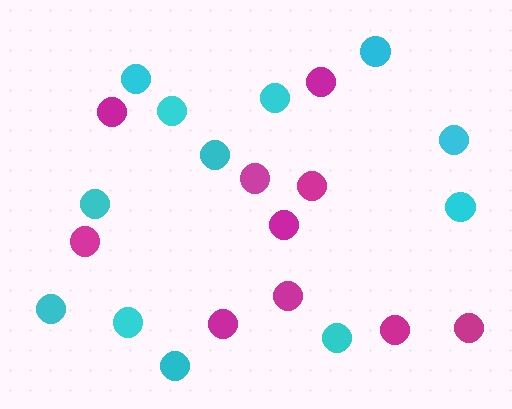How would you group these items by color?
There are 2 groups: one group of magenta circles (10) and one group of cyan circles (12).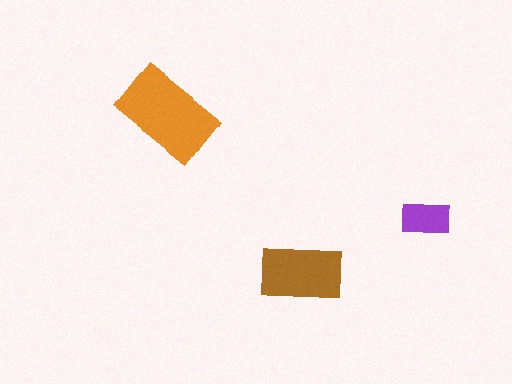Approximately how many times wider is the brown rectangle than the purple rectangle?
About 1.5 times wider.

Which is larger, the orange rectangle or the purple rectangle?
The orange one.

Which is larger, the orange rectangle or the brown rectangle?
The orange one.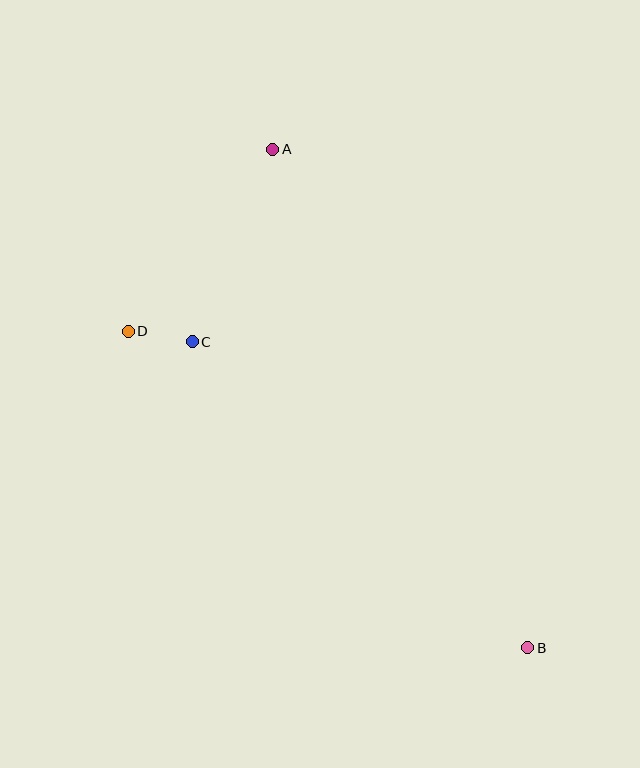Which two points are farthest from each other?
Points A and B are farthest from each other.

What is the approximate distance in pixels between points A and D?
The distance between A and D is approximately 233 pixels.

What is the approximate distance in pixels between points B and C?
The distance between B and C is approximately 454 pixels.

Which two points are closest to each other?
Points C and D are closest to each other.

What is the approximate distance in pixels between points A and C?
The distance between A and C is approximately 209 pixels.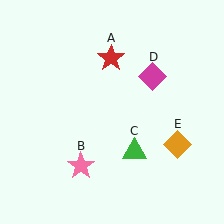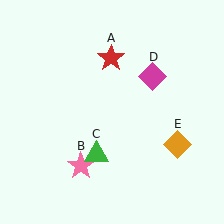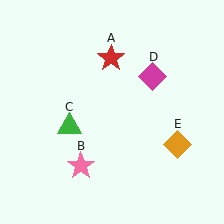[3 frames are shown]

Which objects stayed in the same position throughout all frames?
Red star (object A) and pink star (object B) and magenta diamond (object D) and orange diamond (object E) remained stationary.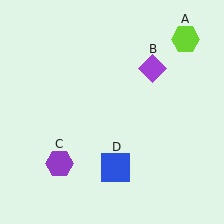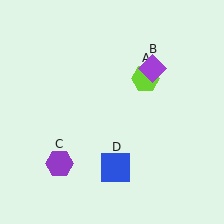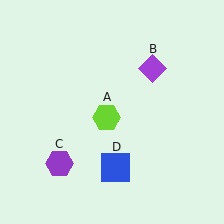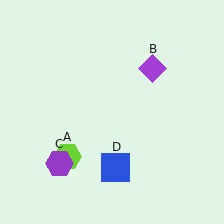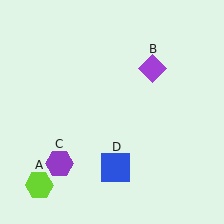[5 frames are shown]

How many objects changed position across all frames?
1 object changed position: lime hexagon (object A).